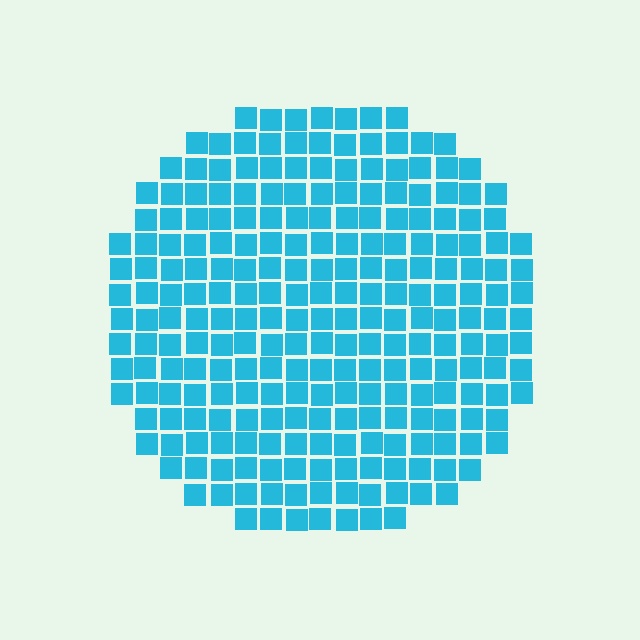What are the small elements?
The small elements are squares.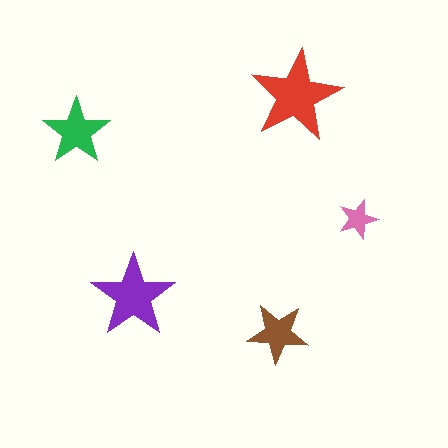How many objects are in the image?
There are 5 objects in the image.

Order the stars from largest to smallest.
the red one, the purple one, the green one, the brown one, the pink one.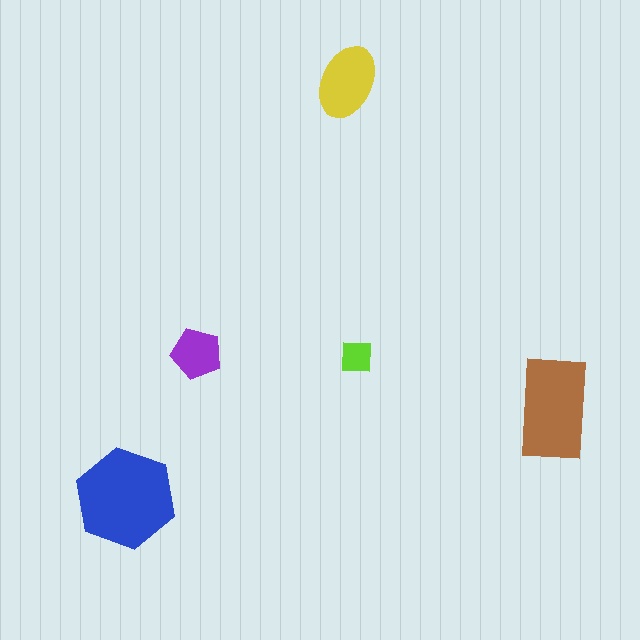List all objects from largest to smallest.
The blue hexagon, the brown rectangle, the yellow ellipse, the purple pentagon, the lime square.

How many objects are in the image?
There are 5 objects in the image.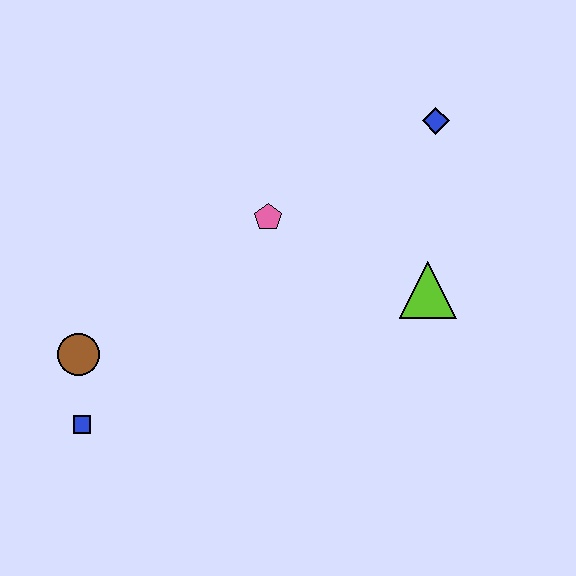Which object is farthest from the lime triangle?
The blue square is farthest from the lime triangle.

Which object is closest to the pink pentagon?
The lime triangle is closest to the pink pentagon.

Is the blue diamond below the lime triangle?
No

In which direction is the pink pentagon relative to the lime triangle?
The pink pentagon is to the left of the lime triangle.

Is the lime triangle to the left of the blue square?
No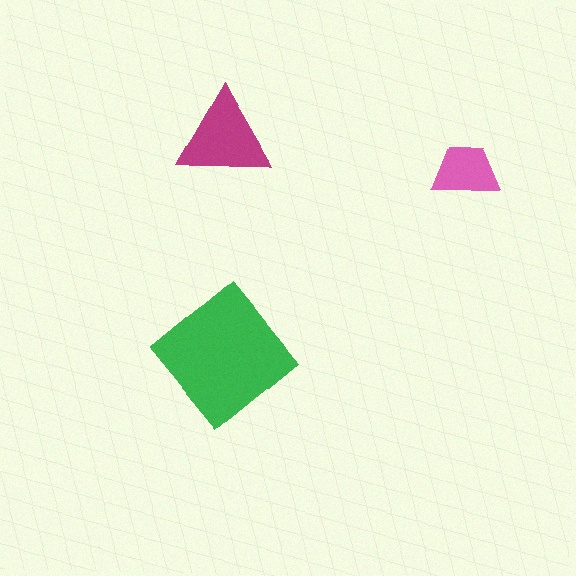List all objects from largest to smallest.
The green diamond, the magenta triangle, the pink trapezoid.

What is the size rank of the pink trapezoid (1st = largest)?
3rd.